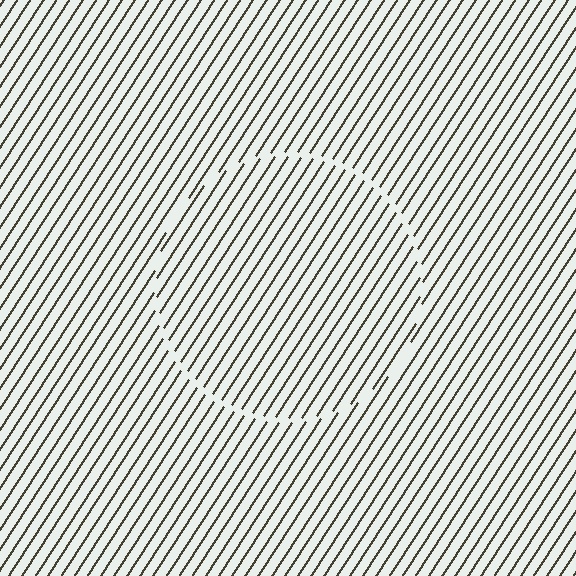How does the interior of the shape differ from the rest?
The interior of the shape contains the same grating, shifted by half a period — the contour is defined by the phase discontinuity where line-ends from the inner and outer gratings abut.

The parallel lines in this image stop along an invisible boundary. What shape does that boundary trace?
An illusory circle. The interior of the shape contains the same grating, shifted by half a period — the contour is defined by the phase discontinuity where line-ends from the inner and outer gratings abut.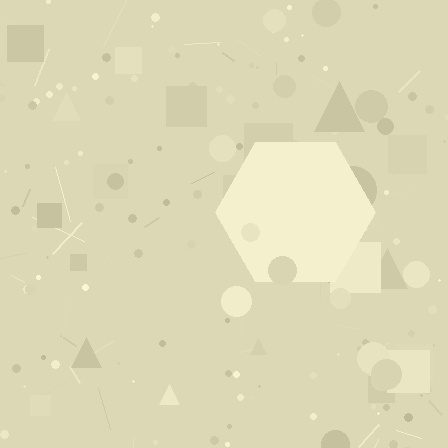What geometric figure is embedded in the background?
A hexagon is embedded in the background.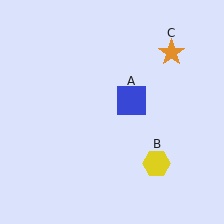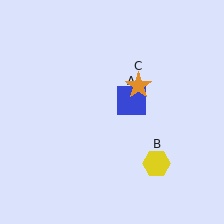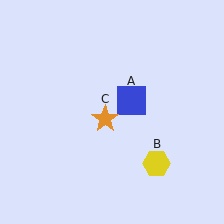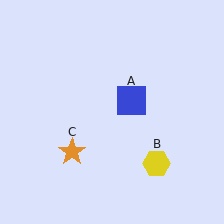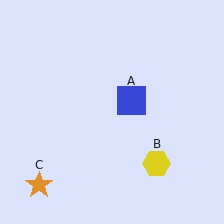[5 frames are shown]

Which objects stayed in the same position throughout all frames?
Blue square (object A) and yellow hexagon (object B) remained stationary.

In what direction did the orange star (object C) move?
The orange star (object C) moved down and to the left.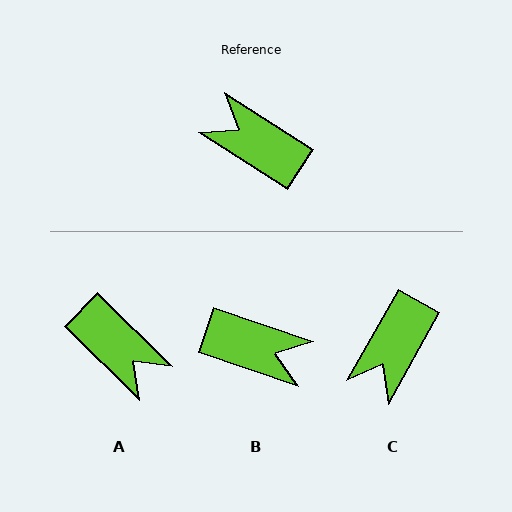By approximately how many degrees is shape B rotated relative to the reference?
Approximately 166 degrees clockwise.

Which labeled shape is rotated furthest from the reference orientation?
A, about 168 degrees away.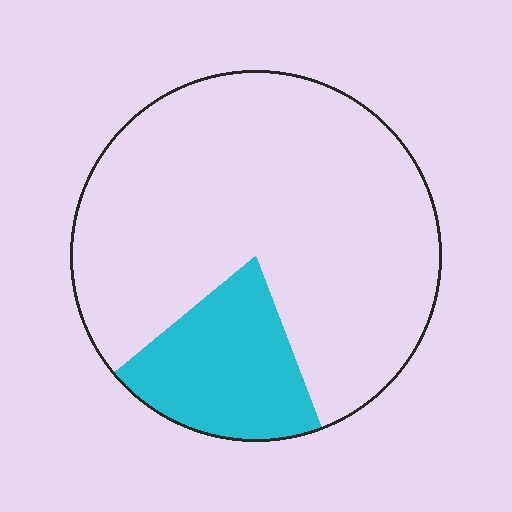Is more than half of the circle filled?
No.